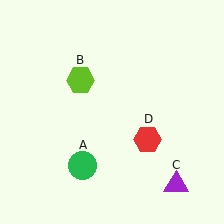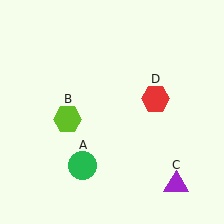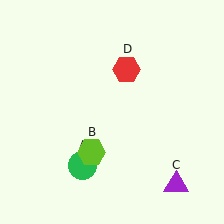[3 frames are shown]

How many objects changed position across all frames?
2 objects changed position: lime hexagon (object B), red hexagon (object D).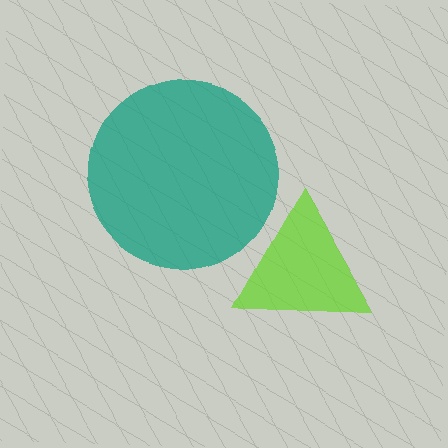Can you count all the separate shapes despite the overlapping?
Yes, there are 2 separate shapes.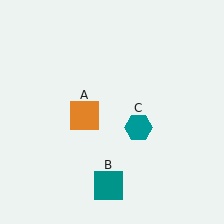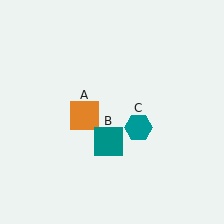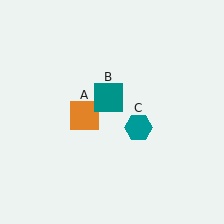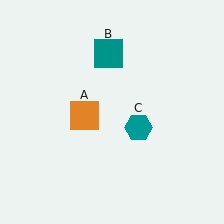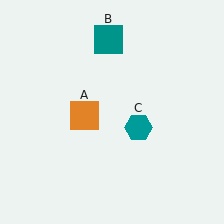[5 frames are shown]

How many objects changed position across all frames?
1 object changed position: teal square (object B).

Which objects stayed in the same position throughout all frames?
Orange square (object A) and teal hexagon (object C) remained stationary.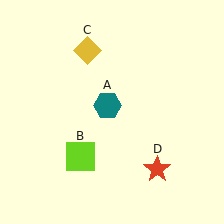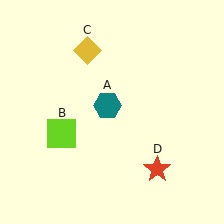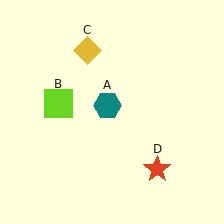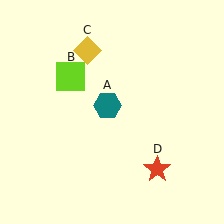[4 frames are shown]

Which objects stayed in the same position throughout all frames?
Teal hexagon (object A) and yellow diamond (object C) and red star (object D) remained stationary.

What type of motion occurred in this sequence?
The lime square (object B) rotated clockwise around the center of the scene.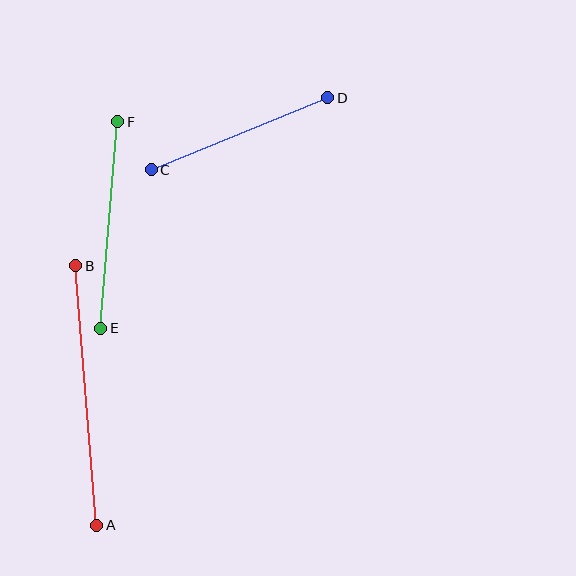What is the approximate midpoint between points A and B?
The midpoint is at approximately (86, 396) pixels.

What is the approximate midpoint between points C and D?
The midpoint is at approximately (240, 134) pixels.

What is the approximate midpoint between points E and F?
The midpoint is at approximately (109, 225) pixels.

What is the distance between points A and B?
The distance is approximately 260 pixels.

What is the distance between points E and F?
The distance is approximately 207 pixels.